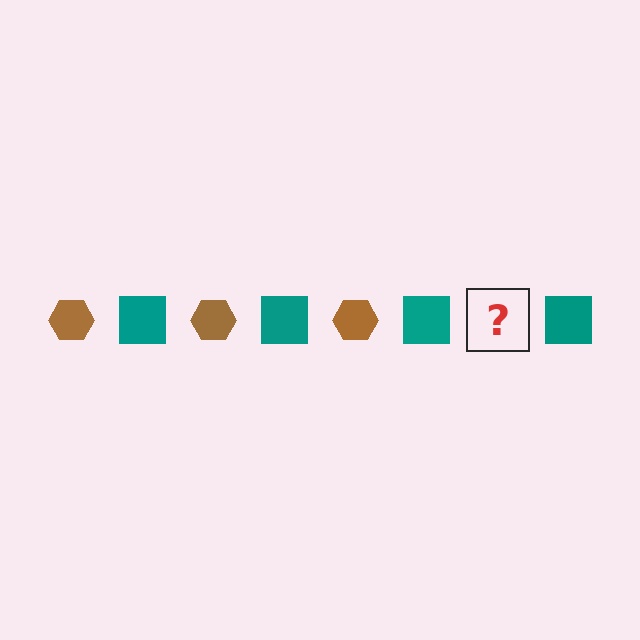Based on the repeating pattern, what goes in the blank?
The blank should be a brown hexagon.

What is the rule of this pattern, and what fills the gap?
The rule is that the pattern alternates between brown hexagon and teal square. The gap should be filled with a brown hexagon.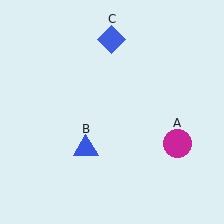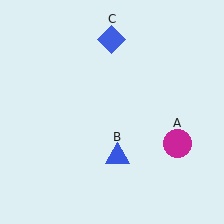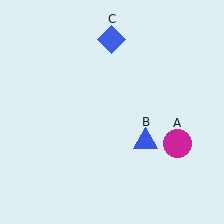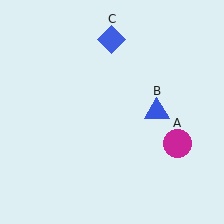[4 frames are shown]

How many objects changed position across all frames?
1 object changed position: blue triangle (object B).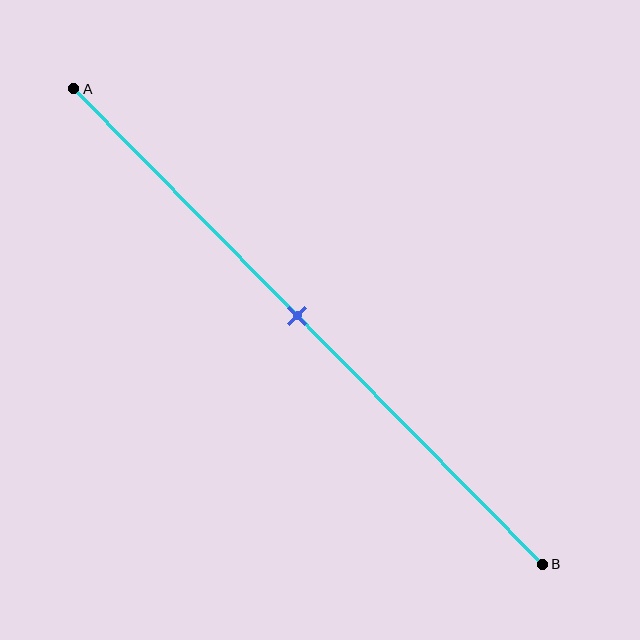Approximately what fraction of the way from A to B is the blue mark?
The blue mark is approximately 50% of the way from A to B.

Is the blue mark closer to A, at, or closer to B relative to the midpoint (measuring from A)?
The blue mark is approximately at the midpoint of segment AB.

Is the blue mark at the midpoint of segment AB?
Yes, the mark is approximately at the midpoint.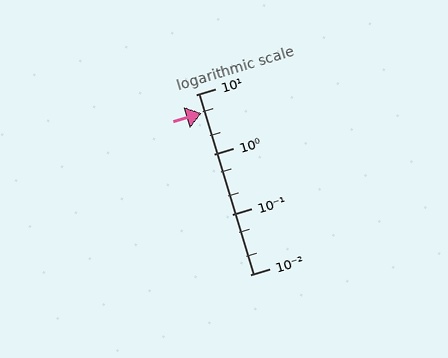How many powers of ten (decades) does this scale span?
The scale spans 3 decades, from 0.01 to 10.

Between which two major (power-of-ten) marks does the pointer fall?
The pointer is between 1 and 10.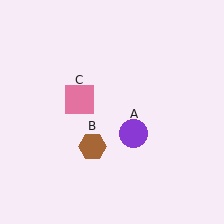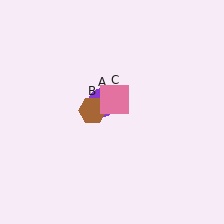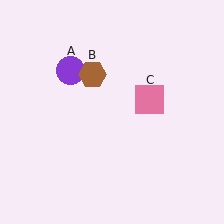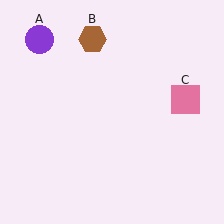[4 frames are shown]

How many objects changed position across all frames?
3 objects changed position: purple circle (object A), brown hexagon (object B), pink square (object C).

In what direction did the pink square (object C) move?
The pink square (object C) moved right.